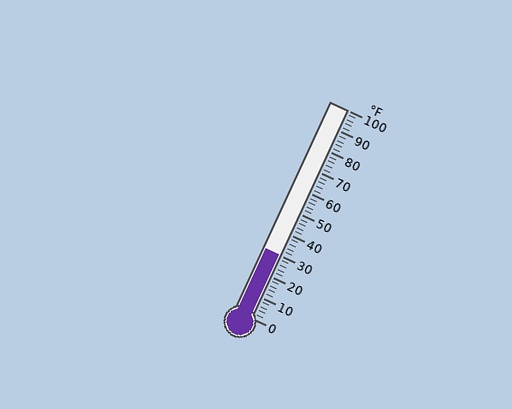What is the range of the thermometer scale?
The thermometer scale ranges from 0°F to 100°F.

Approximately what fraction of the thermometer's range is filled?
The thermometer is filled to approximately 30% of its range.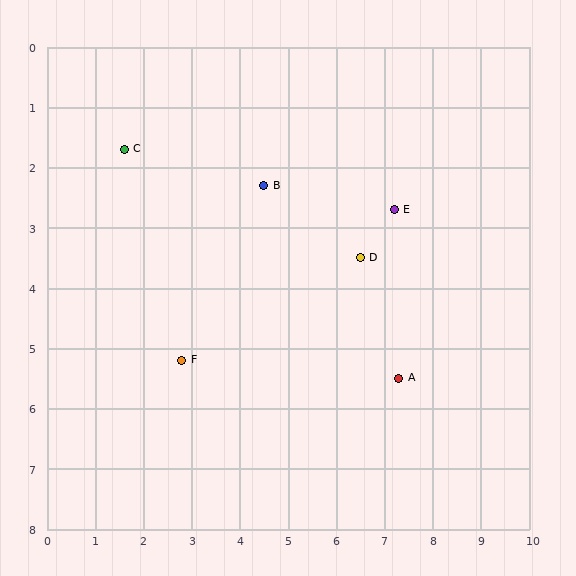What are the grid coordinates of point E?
Point E is at approximately (7.2, 2.7).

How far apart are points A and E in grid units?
Points A and E are about 2.8 grid units apart.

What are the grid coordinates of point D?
Point D is at approximately (6.5, 3.5).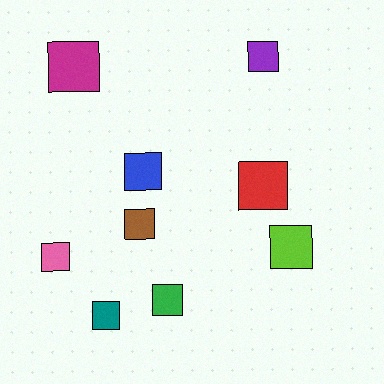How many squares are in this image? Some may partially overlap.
There are 9 squares.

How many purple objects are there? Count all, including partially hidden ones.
There is 1 purple object.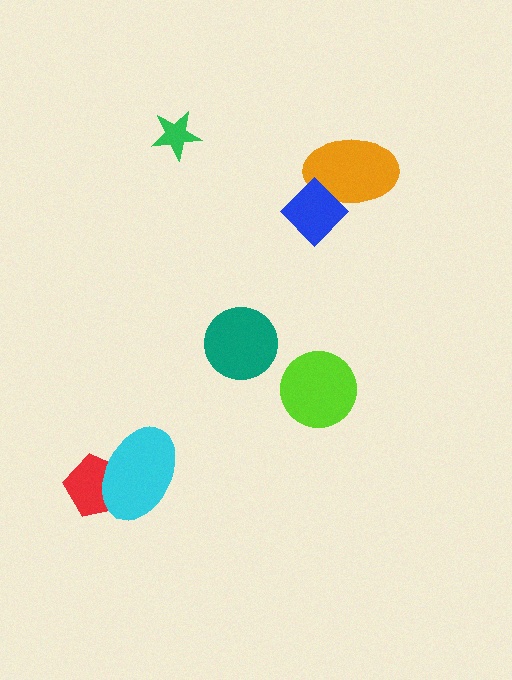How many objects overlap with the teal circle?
0 objects overlap with the teal circle.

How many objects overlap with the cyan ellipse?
1 object overlaps with the cyan ellipse.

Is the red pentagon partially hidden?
Yes, it is partially covered by another shape.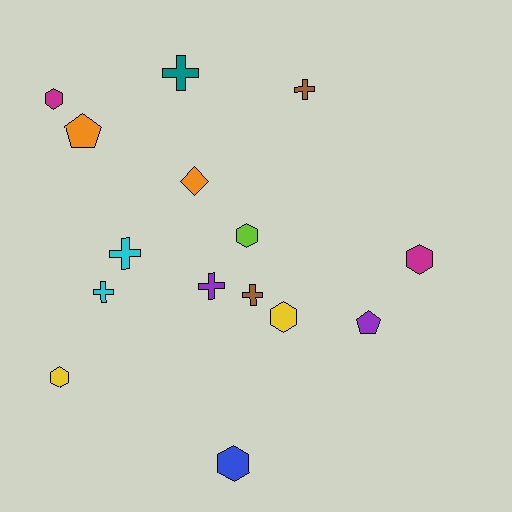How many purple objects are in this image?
There are 2 purple objects.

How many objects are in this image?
There are 15 objects.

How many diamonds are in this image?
There is 1 diamond.